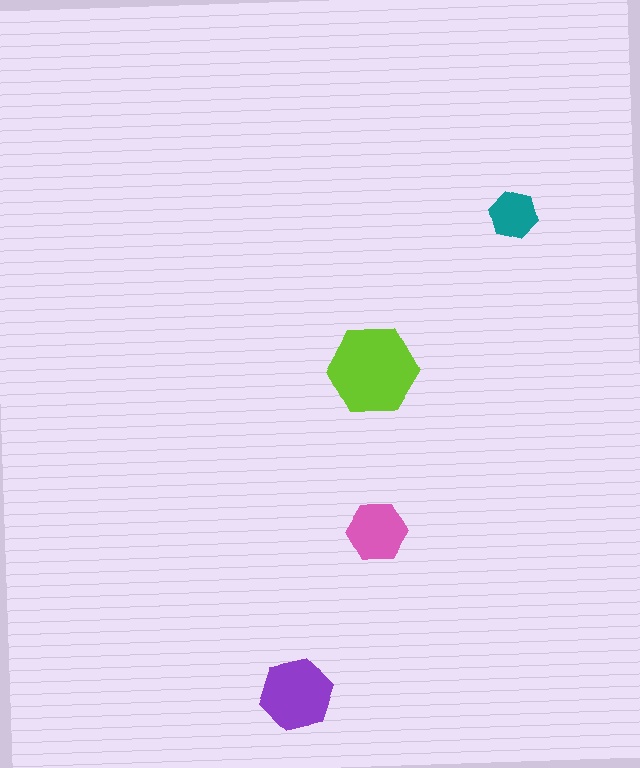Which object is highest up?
The teal hexagon is topmost.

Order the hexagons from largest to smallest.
the lime one, the purple one, the pink one, the teal one.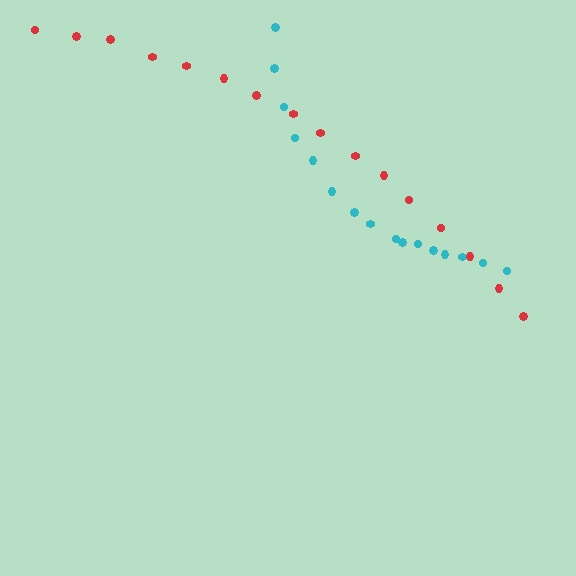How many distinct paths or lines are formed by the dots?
There are 2 distinct paths.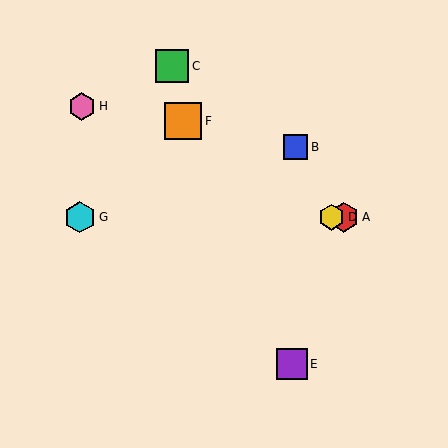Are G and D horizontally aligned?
Yes, both are at y≈217.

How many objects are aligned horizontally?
3 objects (A, D, G) are aligned horizontally.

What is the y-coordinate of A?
Object A is at y≈217.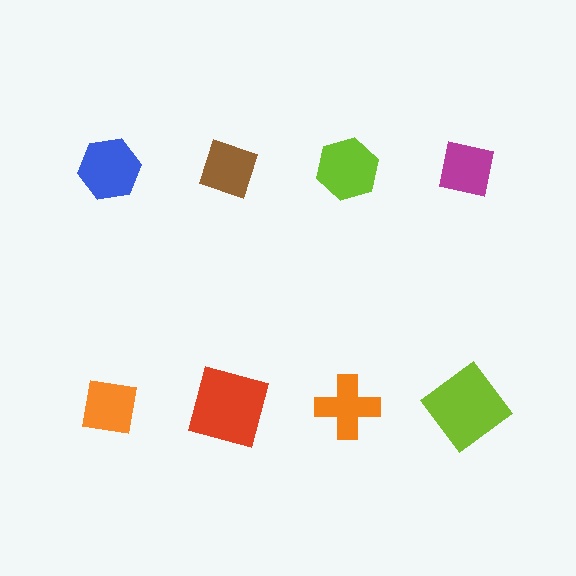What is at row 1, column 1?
A blue hexagon.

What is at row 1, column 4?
A magenta square.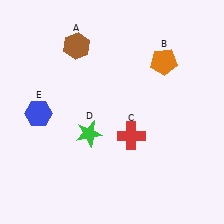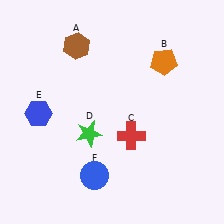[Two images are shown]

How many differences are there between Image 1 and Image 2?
There is 1 difference between the two images.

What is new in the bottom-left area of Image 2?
A blue circle (F) was added in the bottom-left area of Image 2.